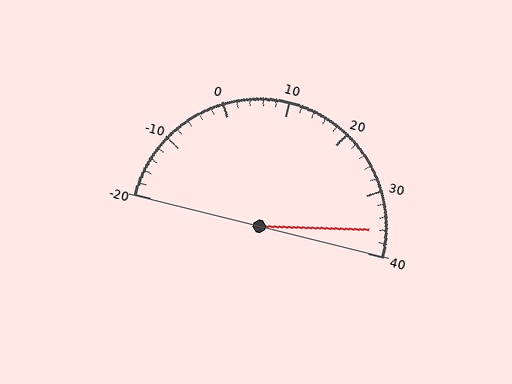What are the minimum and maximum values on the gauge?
The gauge ranges from -20 to 40.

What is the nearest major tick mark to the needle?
The nearest major tick mark is 40.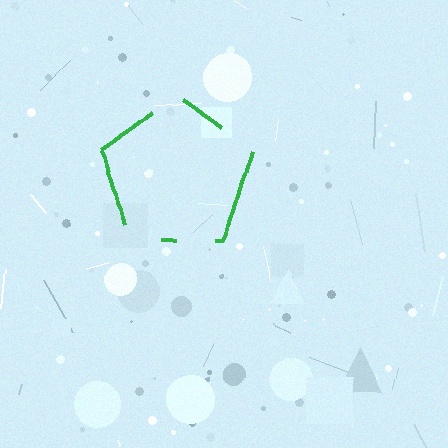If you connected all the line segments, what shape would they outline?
They would outline a pentagon.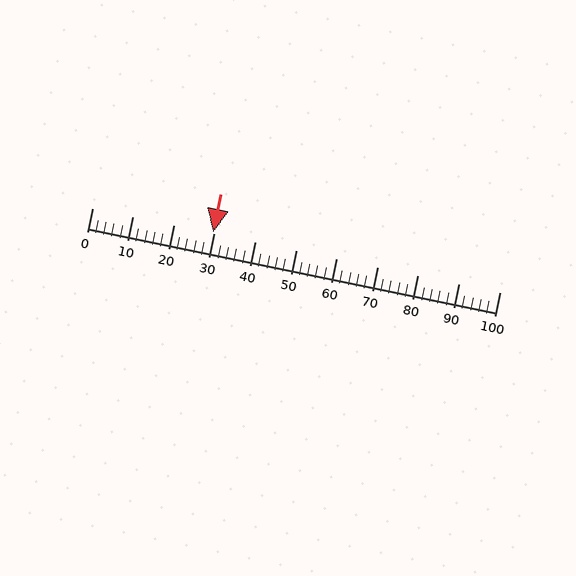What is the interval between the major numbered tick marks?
The major tick marks are spaced 10 units apart.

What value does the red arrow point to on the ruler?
The red arrow points to approximately 30.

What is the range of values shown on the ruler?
The ruler shows values from 0 to 100.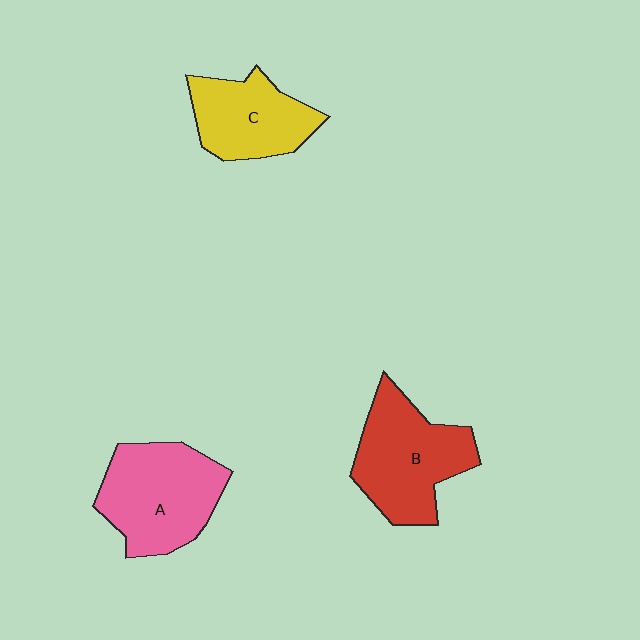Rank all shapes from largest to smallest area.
From largest to smallest: A (pink), B (red), C (yellow).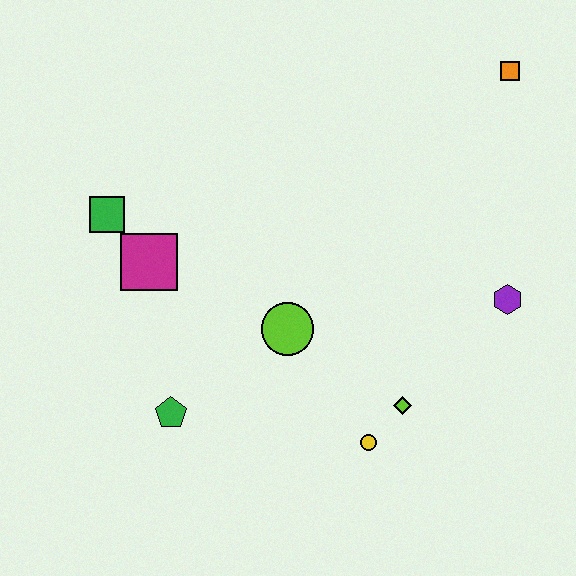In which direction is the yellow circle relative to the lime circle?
The yellow circle is below the lime circle.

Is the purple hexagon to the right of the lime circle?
Yes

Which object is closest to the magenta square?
The green square is closest to the magenta square.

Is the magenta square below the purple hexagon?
No